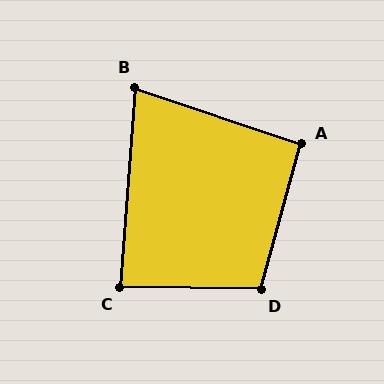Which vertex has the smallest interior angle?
B, at approximately 76 degrees.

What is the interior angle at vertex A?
Approximately 93 degrees (approximately right).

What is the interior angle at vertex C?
Approximately 87 degrees (approximately right).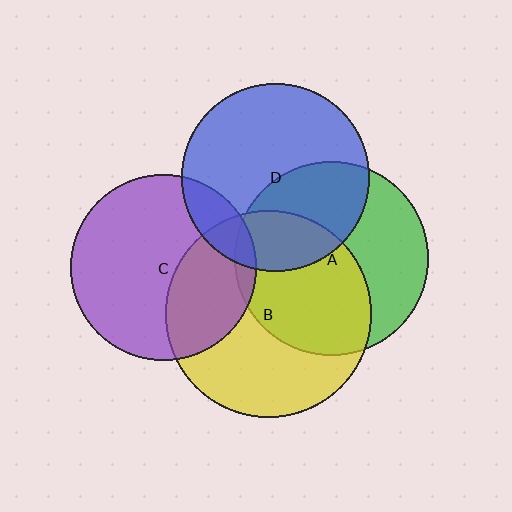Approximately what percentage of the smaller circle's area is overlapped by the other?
Approximately 50%.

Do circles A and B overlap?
Yes.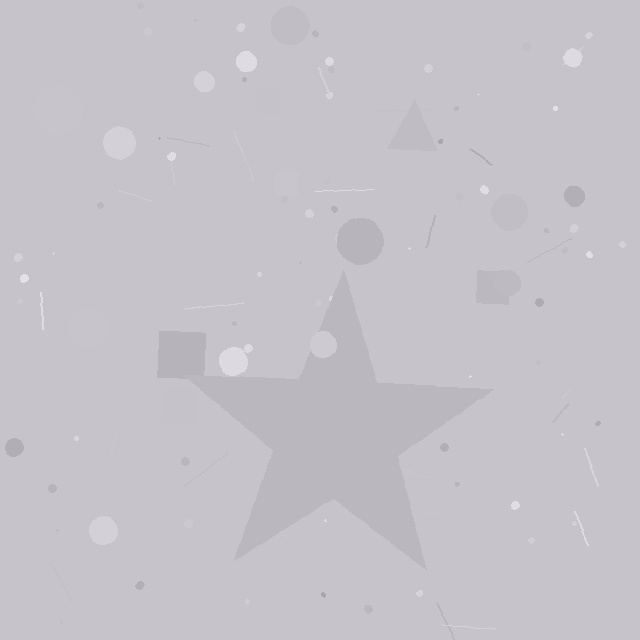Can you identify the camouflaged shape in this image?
The camouflaged shape is a star.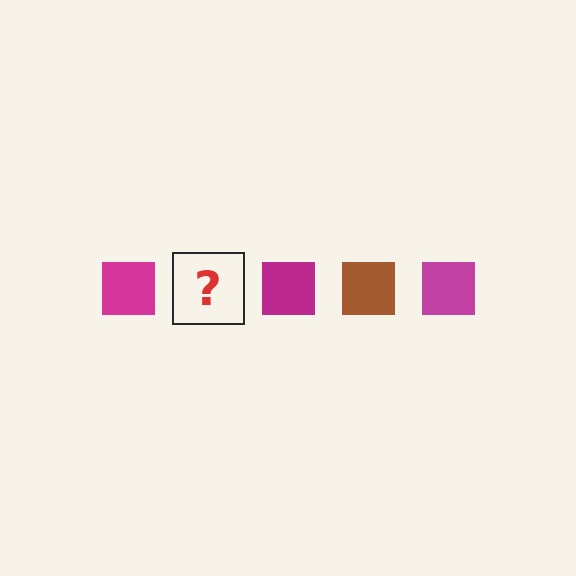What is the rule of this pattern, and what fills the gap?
The rule is that the pattern cycles through magenta, brown squares. The gap should be filled with a brown square.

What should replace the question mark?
The question mark should be replaced with a brown square.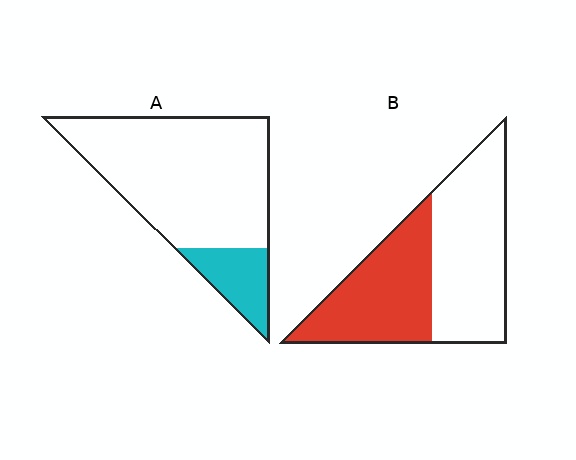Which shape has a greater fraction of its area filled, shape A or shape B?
Shape B.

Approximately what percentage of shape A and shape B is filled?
A is approximately 20% and B is approximately 45%.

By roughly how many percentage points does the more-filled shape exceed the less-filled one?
By roughly 25 percentage points (B over A).